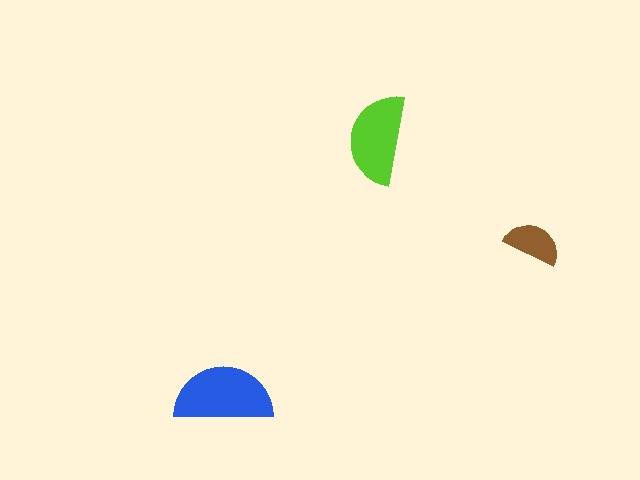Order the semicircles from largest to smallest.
the blue one, the lime one, the brown one.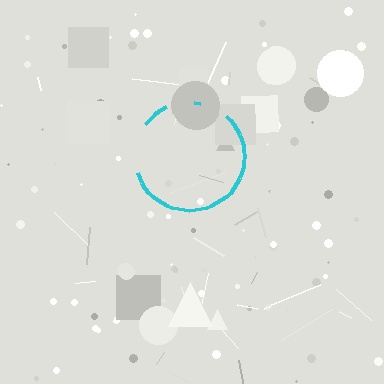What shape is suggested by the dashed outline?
The dashed outline suggests a circle.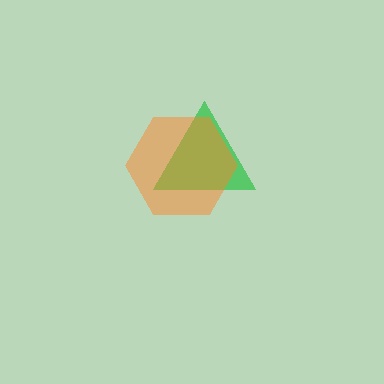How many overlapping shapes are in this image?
There are 2 overlapping shapes in the image.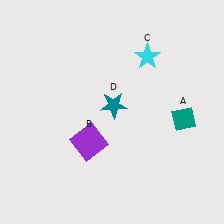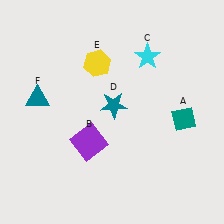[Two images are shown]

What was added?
A yellow hexagon (E), a teal triangle (F) were added in Image 2.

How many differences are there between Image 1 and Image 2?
There are 2 differences between the two images.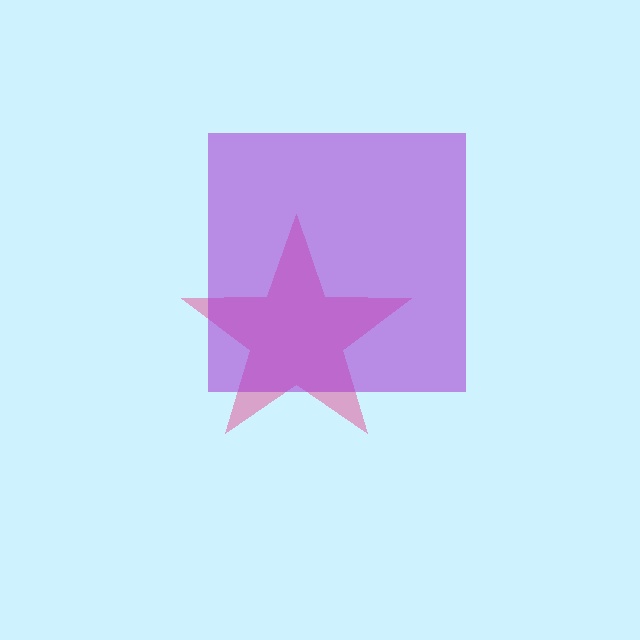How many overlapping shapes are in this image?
There are 2 overlapping shapes in the image.